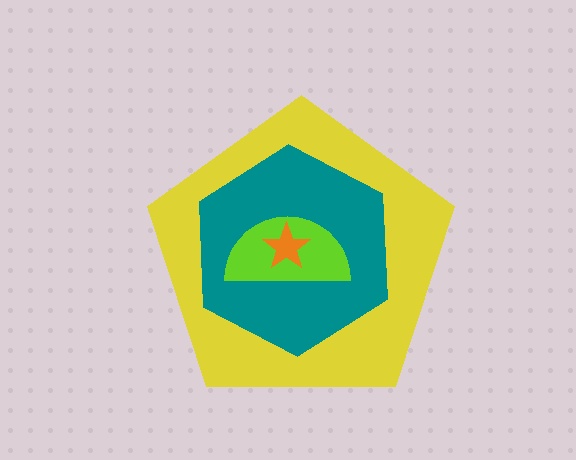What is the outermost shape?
The yellow pentagon.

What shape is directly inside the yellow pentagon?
The teal hexagon.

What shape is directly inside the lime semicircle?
The orange star.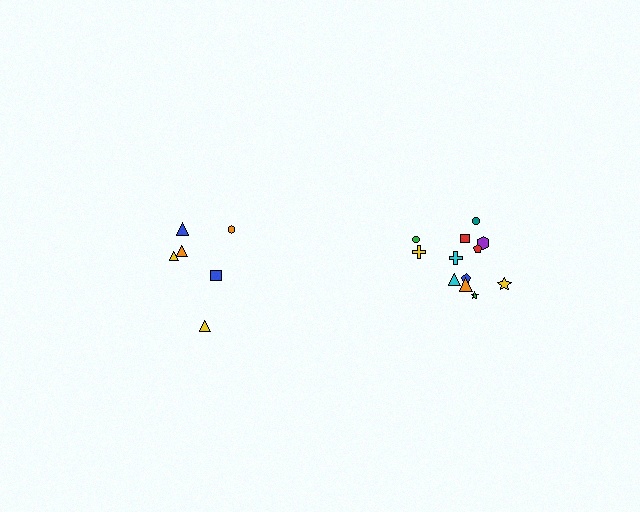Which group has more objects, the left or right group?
The right group.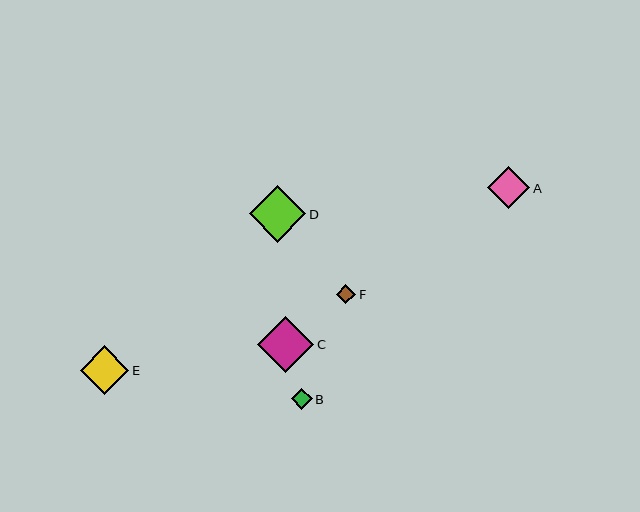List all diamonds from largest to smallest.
From largest to smallest: D, C, E, A, B, F.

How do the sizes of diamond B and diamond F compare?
Diamond B and diamond F are approximately the same size.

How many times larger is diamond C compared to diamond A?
Diamond C is approximately 1.3 times the size of diamond A.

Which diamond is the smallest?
Diamond F is the smallest with a size of approximately 19 pixels.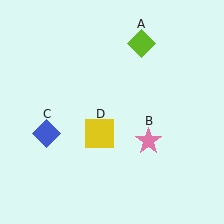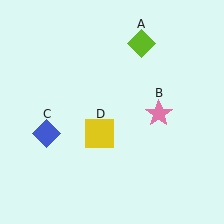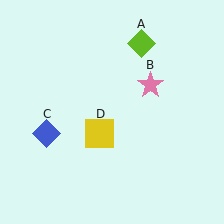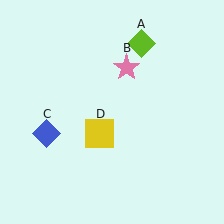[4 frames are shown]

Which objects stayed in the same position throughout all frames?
Lime diamond (object A) and blue diamond (object C) and yellow square (object D) remained stationary.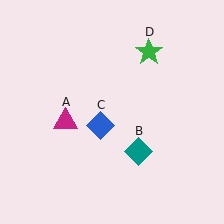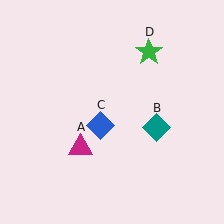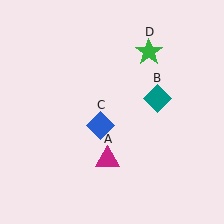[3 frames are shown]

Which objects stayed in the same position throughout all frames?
Blue diamond (object C) and green star (object D) remained stationary.